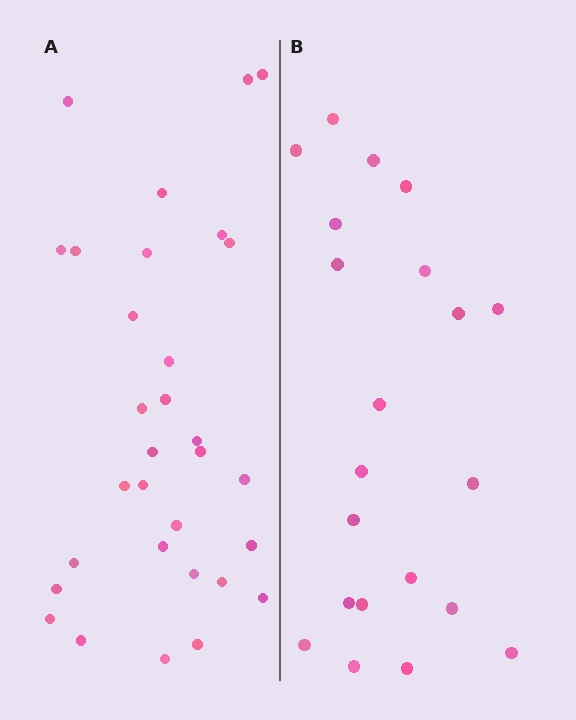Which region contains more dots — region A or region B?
Region A (the left region) has more dots.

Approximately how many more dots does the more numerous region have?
Region A has roughly 10 or so more dots than region B.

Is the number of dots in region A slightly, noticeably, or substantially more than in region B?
Region A has substantially more. The ratio is roughly 1.5 to 1.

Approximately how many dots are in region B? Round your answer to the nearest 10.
About 20 dots. (The exact count is 21, which rounds to 20.)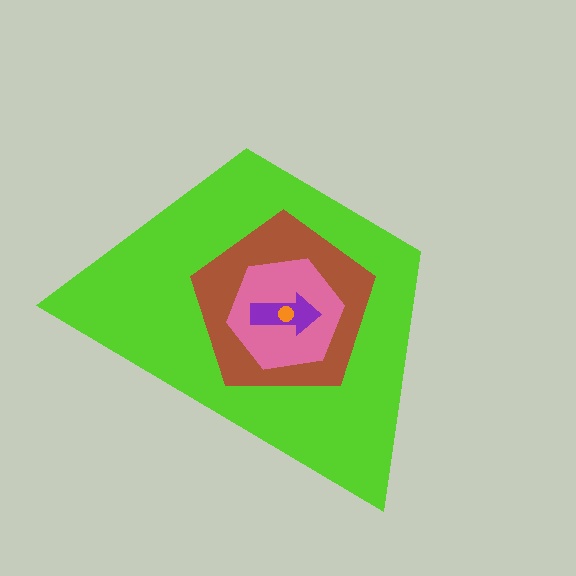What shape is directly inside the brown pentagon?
The pink hexagon.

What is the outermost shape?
The lime trapezoid.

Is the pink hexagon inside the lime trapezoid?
Yes.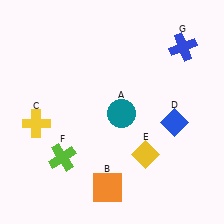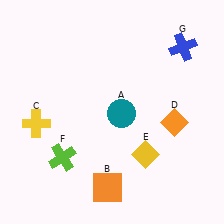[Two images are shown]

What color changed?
The diamond (D) changed from blue in Image 1 to orange in Image 2.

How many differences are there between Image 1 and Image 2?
There is 1 difference between the two images.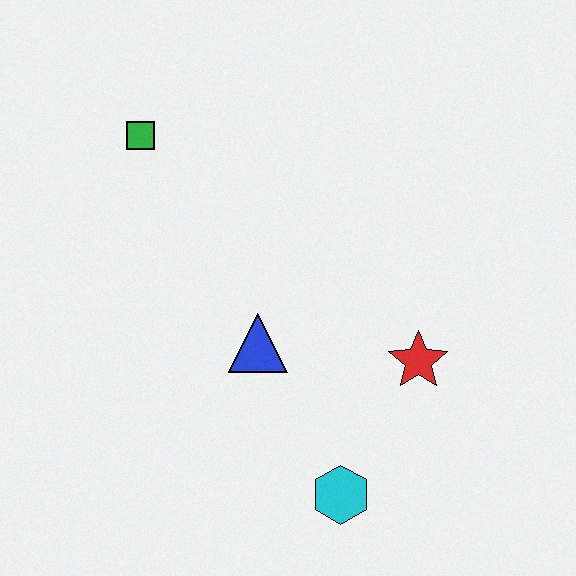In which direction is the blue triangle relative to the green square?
The blue triangle is below the green square.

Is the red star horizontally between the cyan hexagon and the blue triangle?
No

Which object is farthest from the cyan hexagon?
The green square is farthest from the cyan hexagon.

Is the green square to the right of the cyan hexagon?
No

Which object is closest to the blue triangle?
The red star is closest to the blue triangle.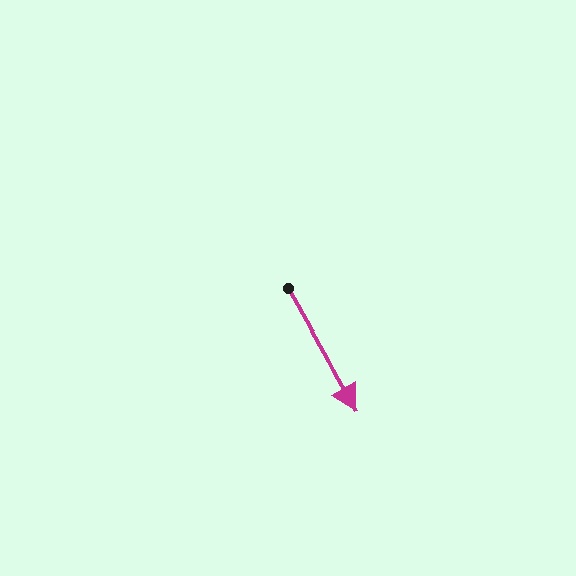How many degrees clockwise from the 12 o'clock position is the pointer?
Approximately 150 degrees.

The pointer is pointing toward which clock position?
Roughly 5 o'clock.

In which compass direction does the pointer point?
Southeast.